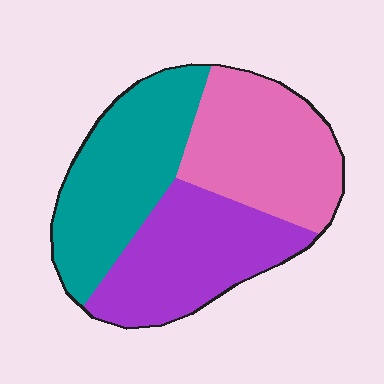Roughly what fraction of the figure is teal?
Teal covers around 35% of the figure.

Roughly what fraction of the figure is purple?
Purple covers about 35% of the figure.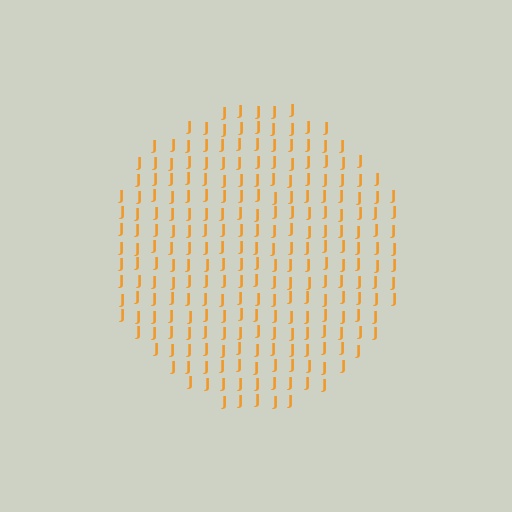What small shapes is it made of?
It is made of small letter J's.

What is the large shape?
The large shape is a circle.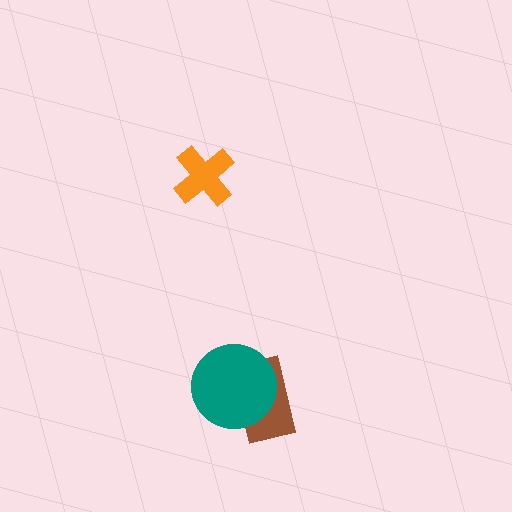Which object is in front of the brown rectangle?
The teal circle is in front of the brown rectangle.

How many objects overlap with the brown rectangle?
1 object overlaps with the brown rectangle.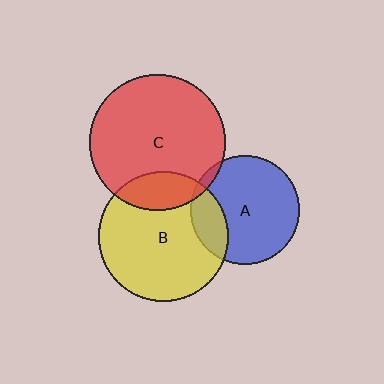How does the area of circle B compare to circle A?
Approximately 1.4 times.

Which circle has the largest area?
Circle C (red).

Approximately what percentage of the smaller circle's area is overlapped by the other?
Approximately 20%.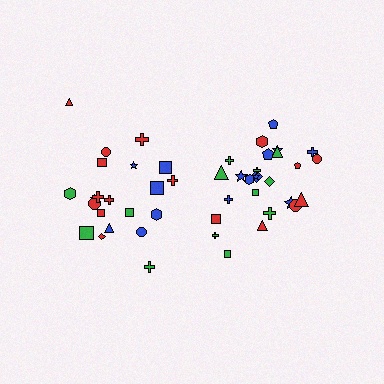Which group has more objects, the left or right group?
The right group.